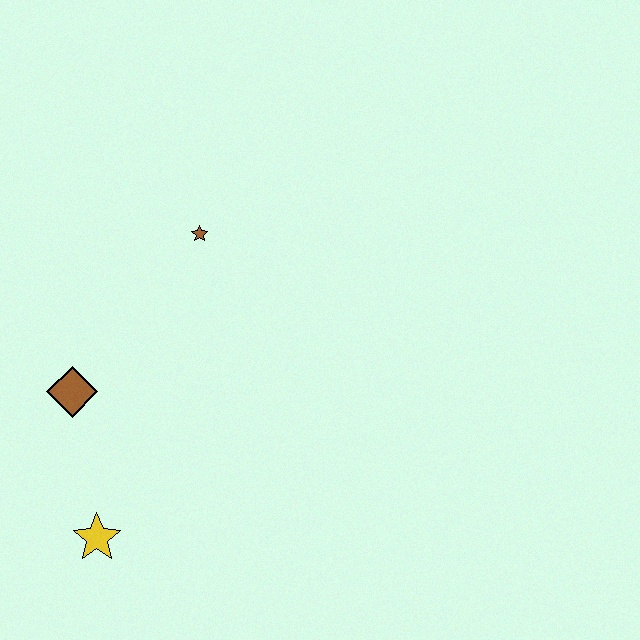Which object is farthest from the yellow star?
The brown star is farthest from the yellow star.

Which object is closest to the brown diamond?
The yellow star is closest to the brown diamond.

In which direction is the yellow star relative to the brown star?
The yellow star is below the brown star.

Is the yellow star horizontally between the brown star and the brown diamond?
Yes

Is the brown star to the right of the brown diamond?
Yes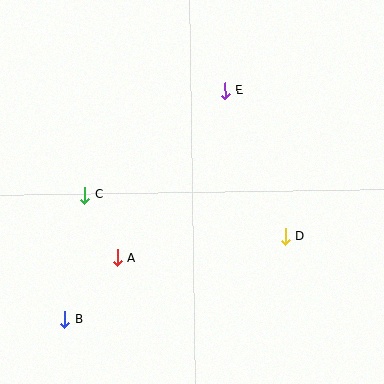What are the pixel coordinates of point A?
Point A is at (117, 258).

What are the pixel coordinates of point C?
Point C is at (85, 195).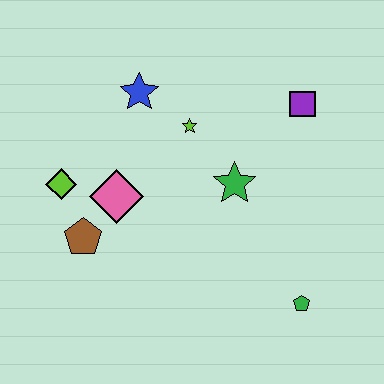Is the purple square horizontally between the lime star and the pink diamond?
No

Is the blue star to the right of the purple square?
No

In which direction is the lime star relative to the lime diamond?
The lime star is to the right of the lime diamond.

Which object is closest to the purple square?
The green star is closest to the purple square.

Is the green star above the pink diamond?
Yes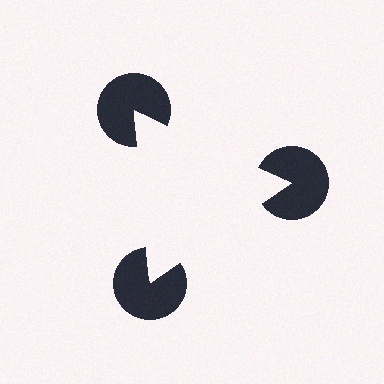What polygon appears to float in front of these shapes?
An illusory triangle — its edges are inferred from the aligned wedge cuts in the pac-man discs, not physically drawn.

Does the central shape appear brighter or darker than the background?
It typically appears slightly brighter than the background, even though no actual brightness change is drawn.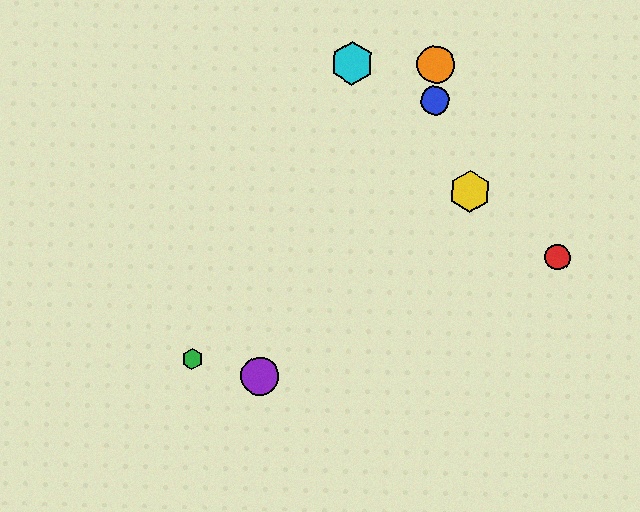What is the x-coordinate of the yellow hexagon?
The yellow hexagon is at x≈470.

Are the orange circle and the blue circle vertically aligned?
Yes, both are at x≈436.